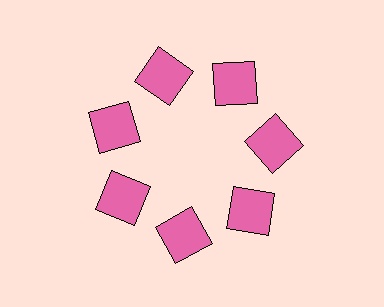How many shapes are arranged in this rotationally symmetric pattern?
There are 7 shapes, arranged in 7 groups of 1.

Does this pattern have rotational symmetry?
Yes, this pattern has 7-fold rotational symmetry. It looks the same after rotating 51 degrees around the center.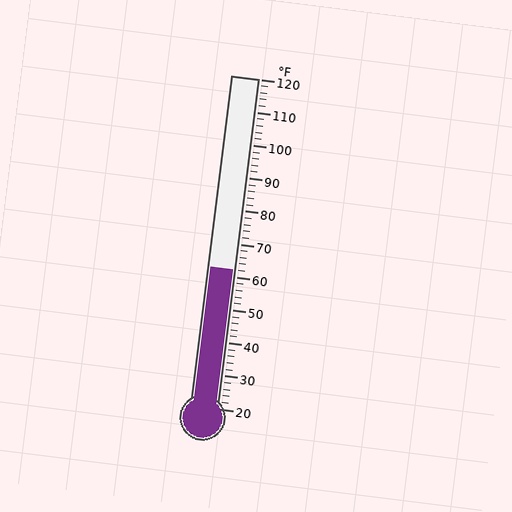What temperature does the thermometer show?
The thermometer shows approximately 62°F.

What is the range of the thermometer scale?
The thermometer scale ranges from 20°F to 120°F.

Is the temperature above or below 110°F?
The temperature is below 110°F.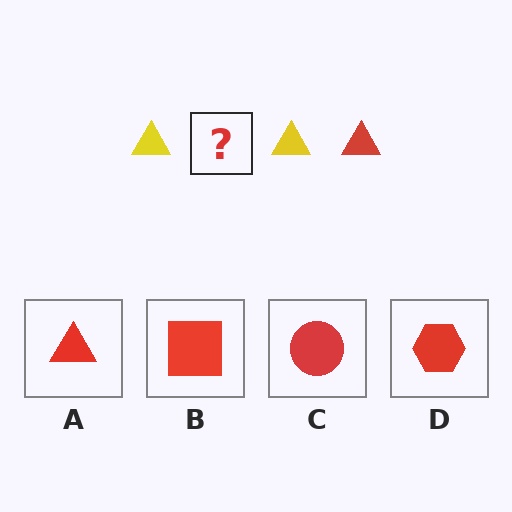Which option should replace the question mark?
Option A.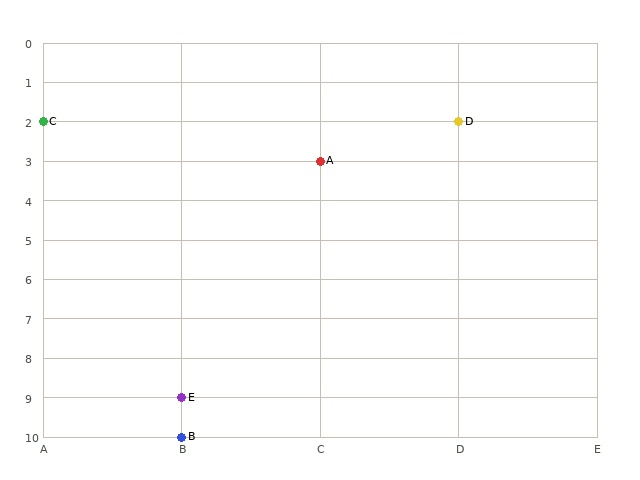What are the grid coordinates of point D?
Point D is at grid coordinates (D, 2).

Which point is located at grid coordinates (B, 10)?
Point B is at (B, 10).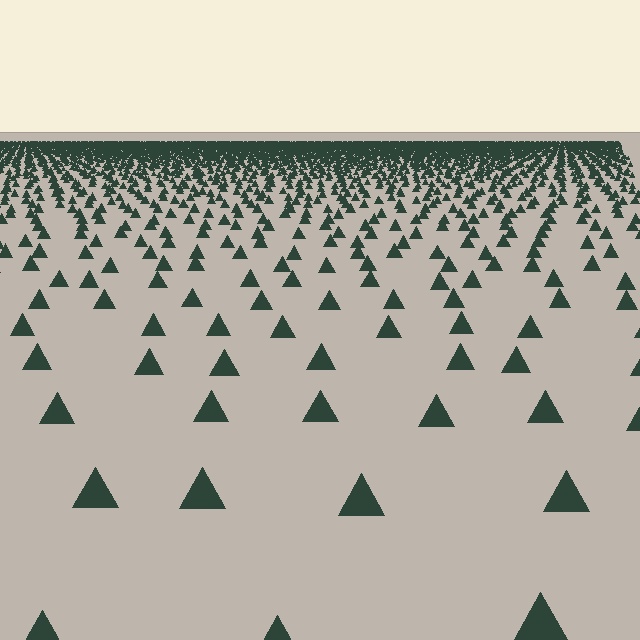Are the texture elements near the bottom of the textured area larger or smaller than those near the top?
Larger. Near the bottom, elements are closer to the viewer and appear at a bigger on-screen size.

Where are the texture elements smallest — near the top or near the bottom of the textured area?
Near the top.